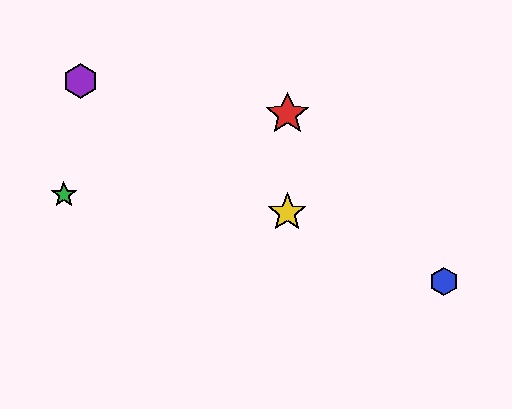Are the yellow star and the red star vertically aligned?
Yes, both are at x≈287.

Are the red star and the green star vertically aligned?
No, the red star is at x≈287 and the green star is at x≈64.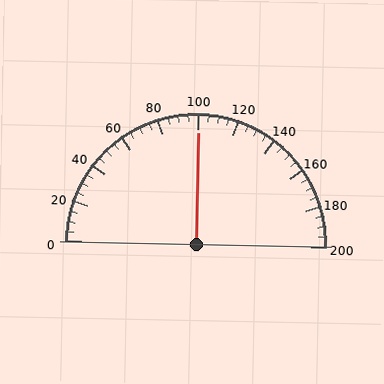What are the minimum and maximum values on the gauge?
The gauge ranges from 0 to 200.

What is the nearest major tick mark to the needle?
The nearest major tick mark is 100.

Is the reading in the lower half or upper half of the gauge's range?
The reading is in the upper half of the range (0 to 200).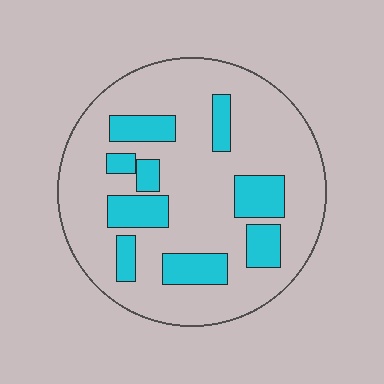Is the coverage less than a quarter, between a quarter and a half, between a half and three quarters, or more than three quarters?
Less than a quarter.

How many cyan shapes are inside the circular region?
9.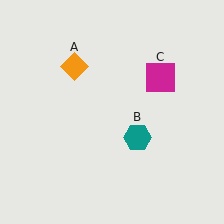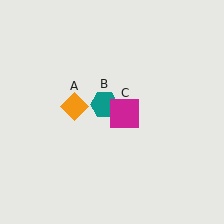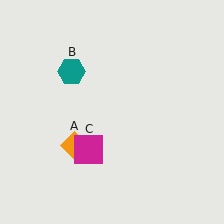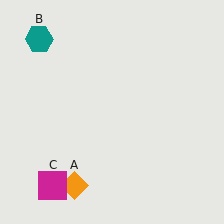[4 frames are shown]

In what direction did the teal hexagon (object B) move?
The teal hexagon (object B) moved up and to the left.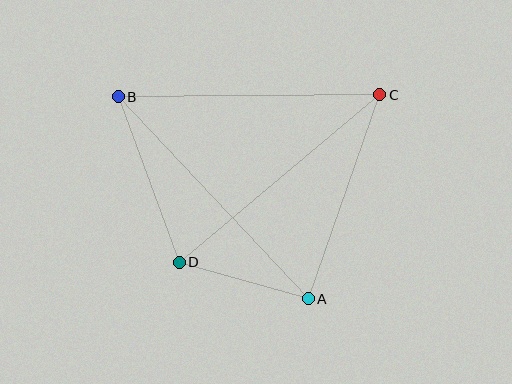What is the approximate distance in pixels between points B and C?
The distance between B and C is approximately 262 pixels.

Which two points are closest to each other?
Points A and D are closest to each other.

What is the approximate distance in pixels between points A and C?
The distance between A and C is approximately 217 pixels.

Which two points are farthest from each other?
Points A and B are farthest from each other.